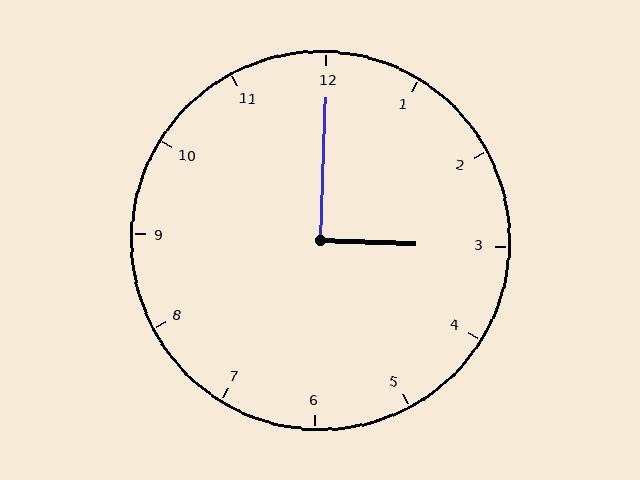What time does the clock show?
3:00.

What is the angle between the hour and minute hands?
Approximately 90 degrees.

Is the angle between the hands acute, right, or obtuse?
It is right.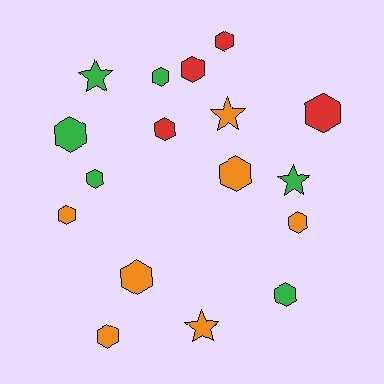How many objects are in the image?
There are 17 objects.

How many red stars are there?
There are no red stars.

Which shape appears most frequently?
Hexagon, with 13 objects.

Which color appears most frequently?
Orange, with 7 objects.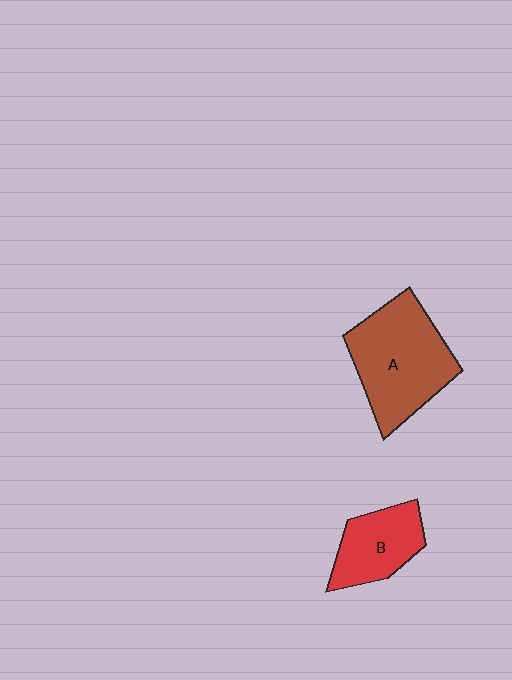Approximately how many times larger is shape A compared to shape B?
Approximately 1.7 times.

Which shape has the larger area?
Shape A (brown).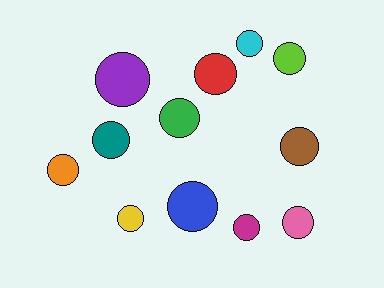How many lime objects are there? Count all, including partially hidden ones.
There is 1 lime object.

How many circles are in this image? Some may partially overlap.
There are 12 circles.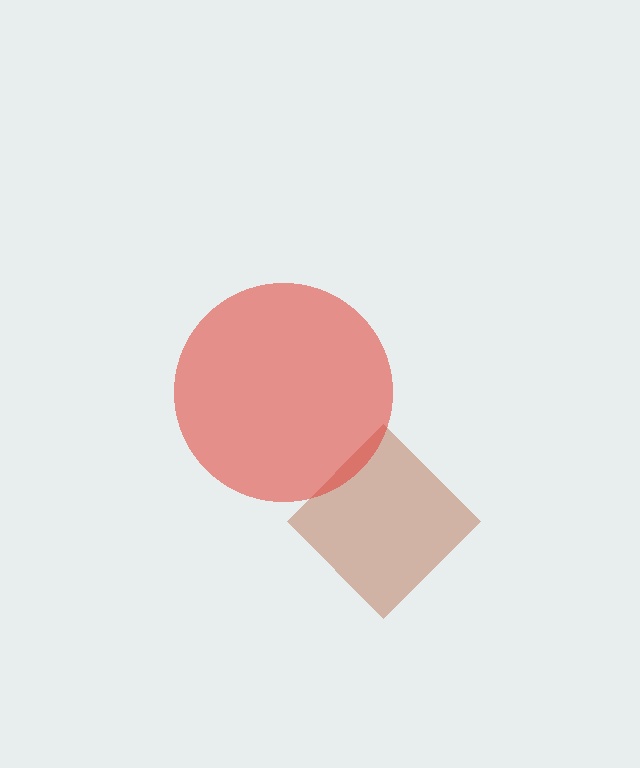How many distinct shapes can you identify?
There are 2 distinct shapes: a brown diamond, a red circle.